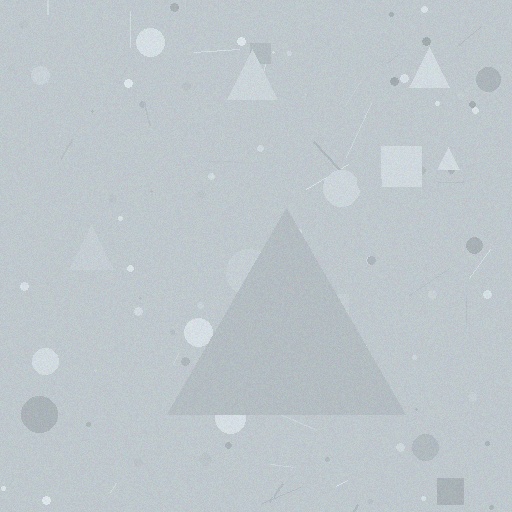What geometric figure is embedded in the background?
A triangle is embedded in the background.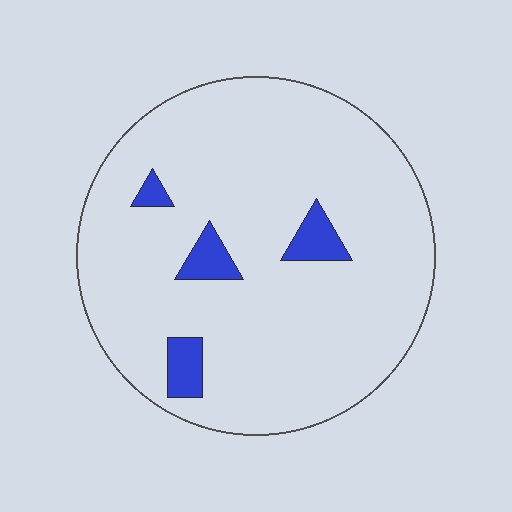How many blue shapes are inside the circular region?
4.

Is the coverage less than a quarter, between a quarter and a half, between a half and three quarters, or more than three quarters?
Less than a quarter.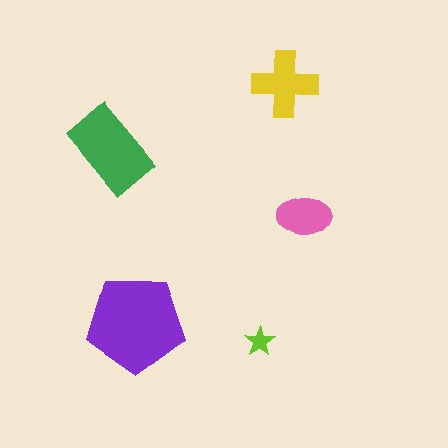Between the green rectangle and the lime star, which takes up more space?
The green rectangle.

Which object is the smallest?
The lime star.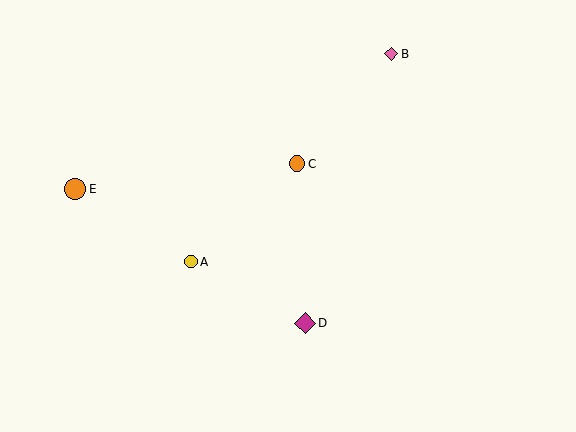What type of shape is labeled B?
Shape B is a pink diamond.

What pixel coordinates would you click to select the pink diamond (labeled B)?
Click at (391, 54) to select the pink diamond B.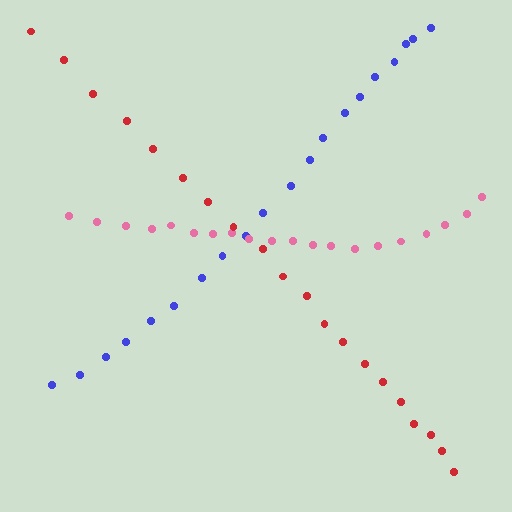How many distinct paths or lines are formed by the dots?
There are 3 distinct paths.